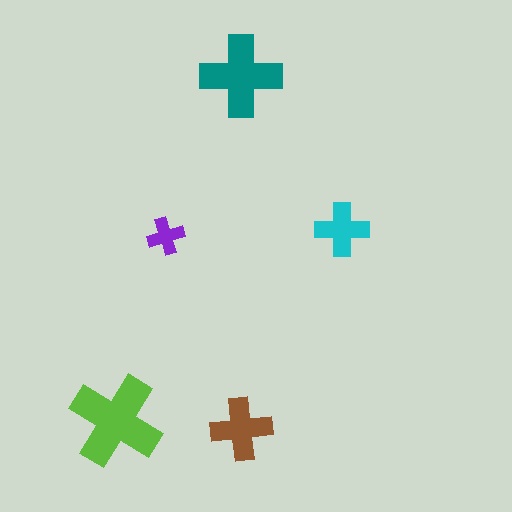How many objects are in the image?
There are 5 objects in the image.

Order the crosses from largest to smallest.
the lime one, the teal one, the brown one, the cyan one, the purple one.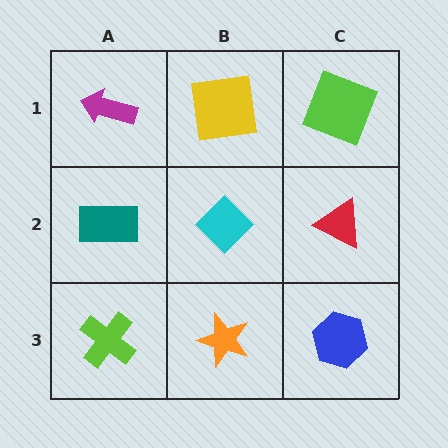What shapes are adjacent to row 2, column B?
A yellow square (row 1, column B), an orange star (row 3, column B), a teal rectangle (row 2, column A), a red triangle (row 2, column C).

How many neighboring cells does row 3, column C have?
2.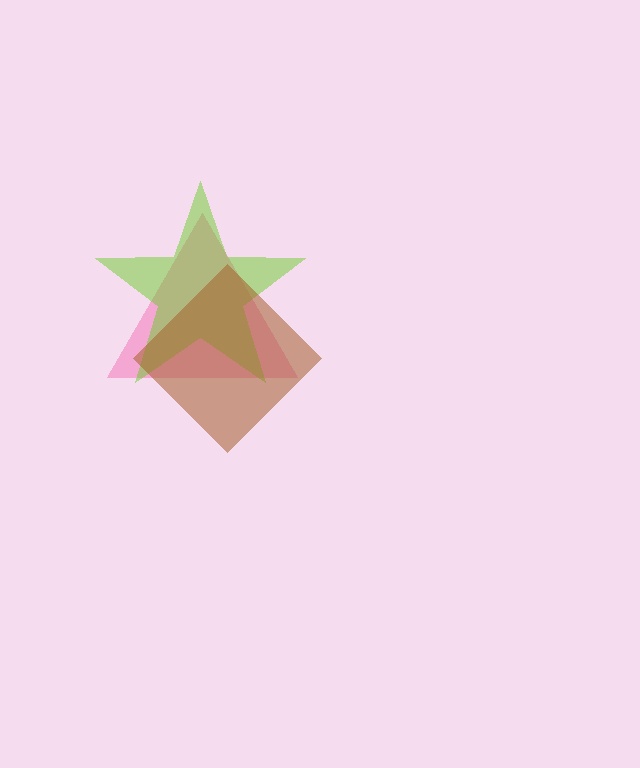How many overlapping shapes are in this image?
There are 3 overlapping shapes in the image.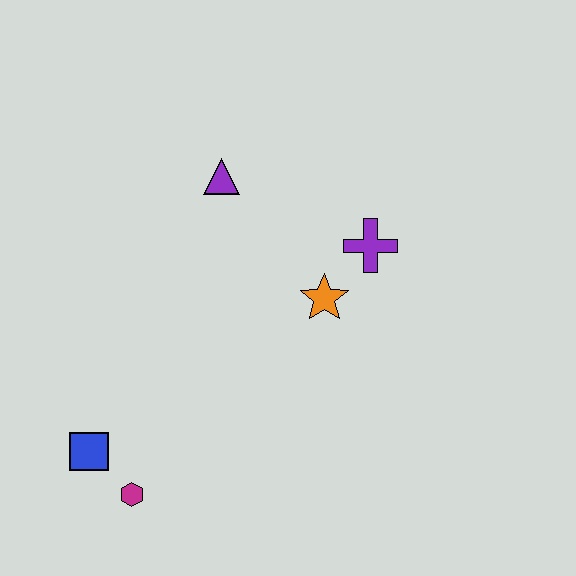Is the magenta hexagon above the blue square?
No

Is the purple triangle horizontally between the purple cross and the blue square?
Yes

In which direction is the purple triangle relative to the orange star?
The purple triangle is above the orange star.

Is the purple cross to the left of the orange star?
No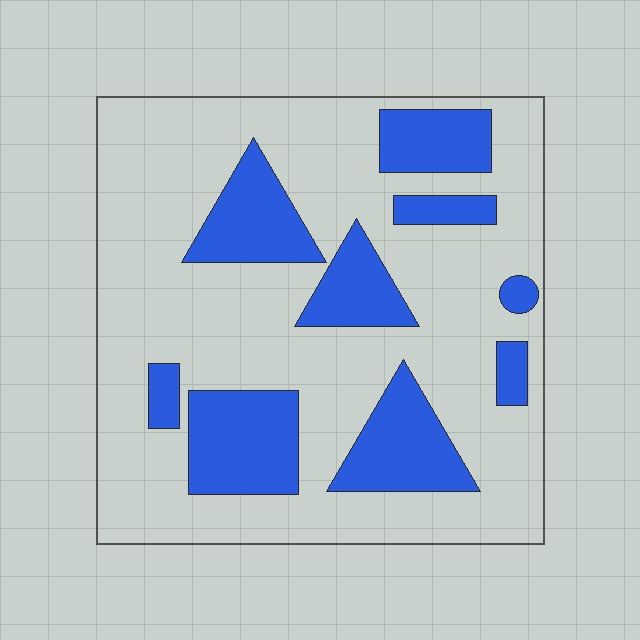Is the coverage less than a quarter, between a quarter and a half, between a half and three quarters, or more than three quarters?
Between a quarter and a half.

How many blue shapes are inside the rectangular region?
9.